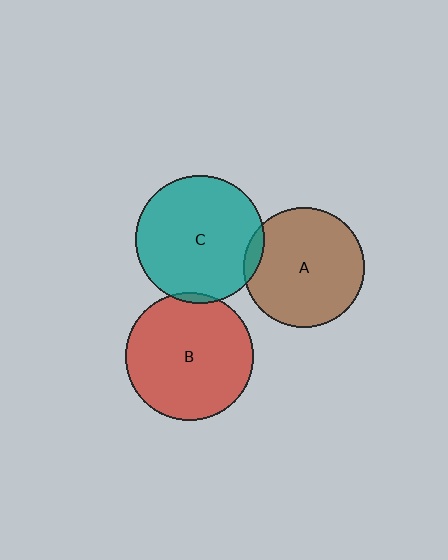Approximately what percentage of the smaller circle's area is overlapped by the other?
Approximately 5%.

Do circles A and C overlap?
Yes.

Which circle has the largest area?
Circle C (teal).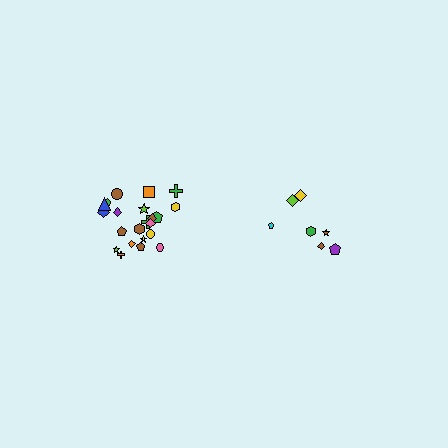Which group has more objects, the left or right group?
The left group.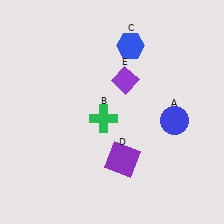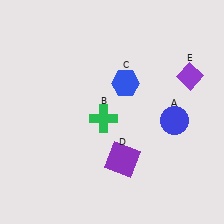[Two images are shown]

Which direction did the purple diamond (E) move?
The purple diamond (E) moved right.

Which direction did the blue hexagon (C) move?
The blue hexagon (C) moved down.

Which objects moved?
The objects that moved are: the blue hexagon (C), the purple diamond (E).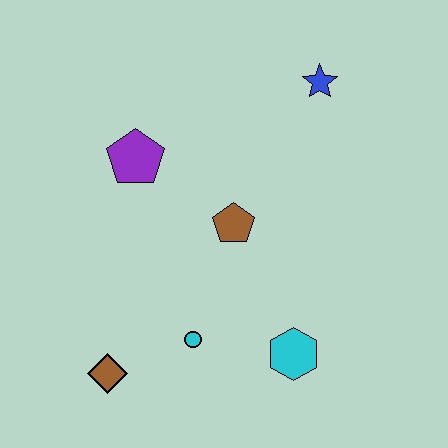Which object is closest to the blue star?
The brown pentagon is closest to the blue star.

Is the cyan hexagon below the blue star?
Yes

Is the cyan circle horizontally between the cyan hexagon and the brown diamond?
Yes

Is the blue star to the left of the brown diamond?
No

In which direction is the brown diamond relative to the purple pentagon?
The brown diamond is below the purple pentagon.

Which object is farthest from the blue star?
The brown diamond is farthest from the blue star.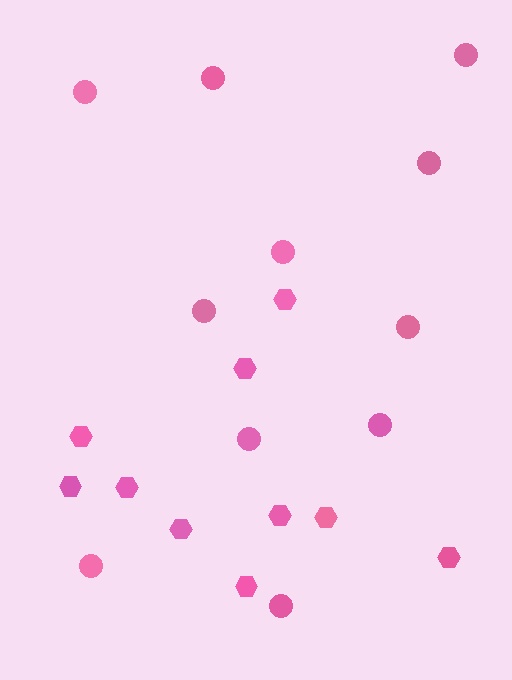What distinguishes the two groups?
There are 2 groups: one group of circles (11) and one group of hexagons (10).